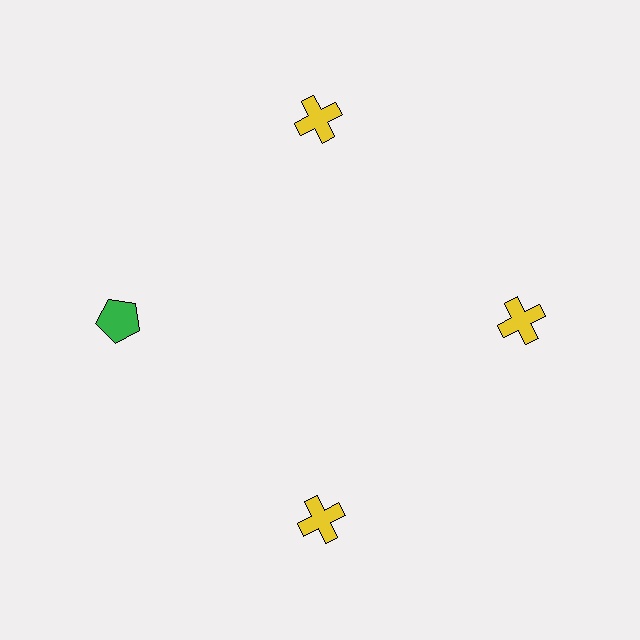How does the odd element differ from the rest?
It differs in both color (green instead of yellow) and shape (pentagon instead of cross).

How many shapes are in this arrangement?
There are 4 shapes arranged in a ring pattern.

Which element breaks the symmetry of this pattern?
The green pentagon at roughly the 9 o'clock position breaks the symmetry. All other shapes are yellow crosses.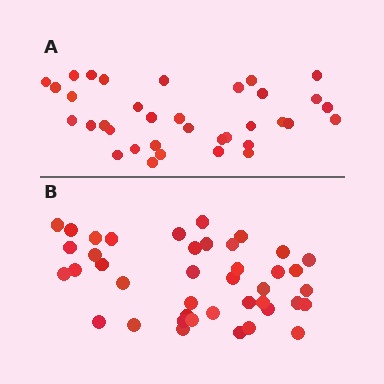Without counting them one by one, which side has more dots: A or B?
Region B (the bottom region) has more dots.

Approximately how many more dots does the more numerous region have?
Region B has about 6 more dots than region A.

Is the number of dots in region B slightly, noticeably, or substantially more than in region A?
Region B has only slightly more — the two regions are fairly close. The ratio is roughly 1.2 to 1.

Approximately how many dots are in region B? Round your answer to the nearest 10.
About 40 dots. (The exact count is 41, which rounds to 40.)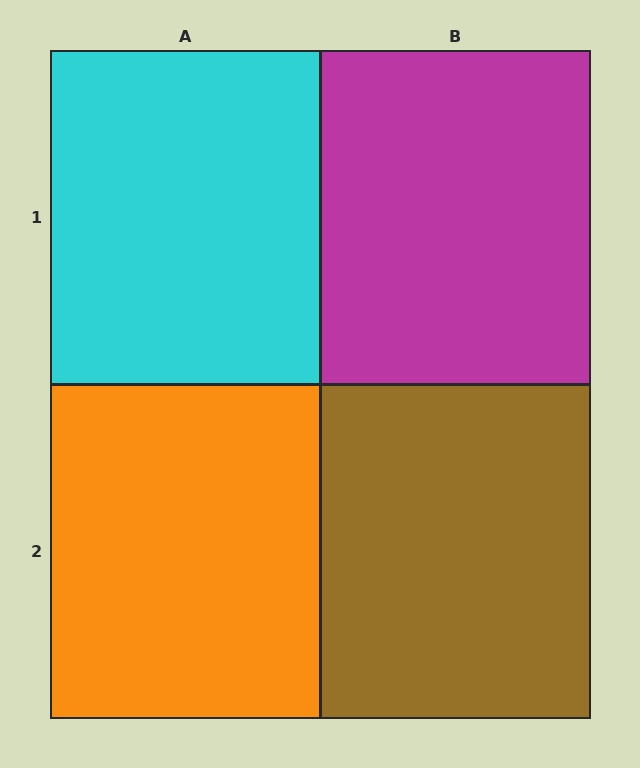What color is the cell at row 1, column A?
Cyan.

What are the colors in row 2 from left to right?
Orange, brown.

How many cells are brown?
1 cell is brown.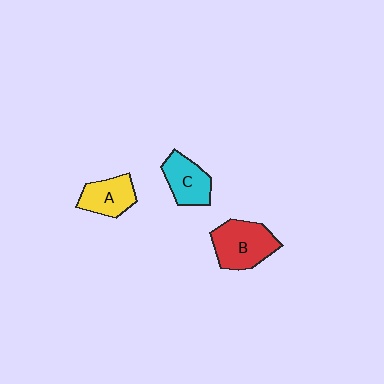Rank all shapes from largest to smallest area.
From largest to smallest: B (red), C (cyan), A (yellow).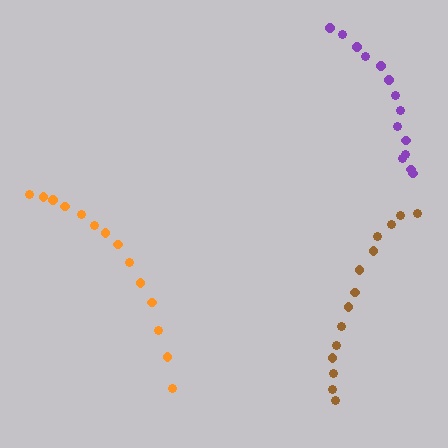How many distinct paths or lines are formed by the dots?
There are 3 distinct paths.